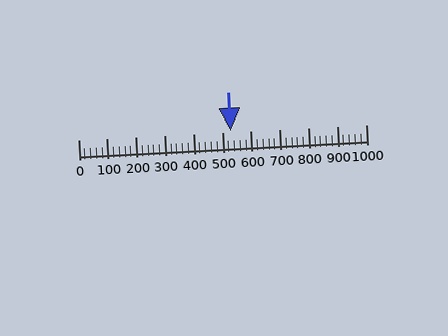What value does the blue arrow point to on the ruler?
The blue arrow points to approximately 528.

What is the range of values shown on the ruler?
The ruler shows values from 0 to 1000.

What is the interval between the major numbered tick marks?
The major tick marks are spaced 100 units apart.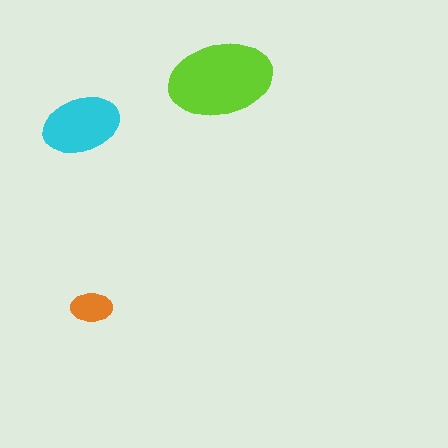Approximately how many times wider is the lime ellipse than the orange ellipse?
About 2.5 times wider.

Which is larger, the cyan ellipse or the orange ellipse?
The cyan one.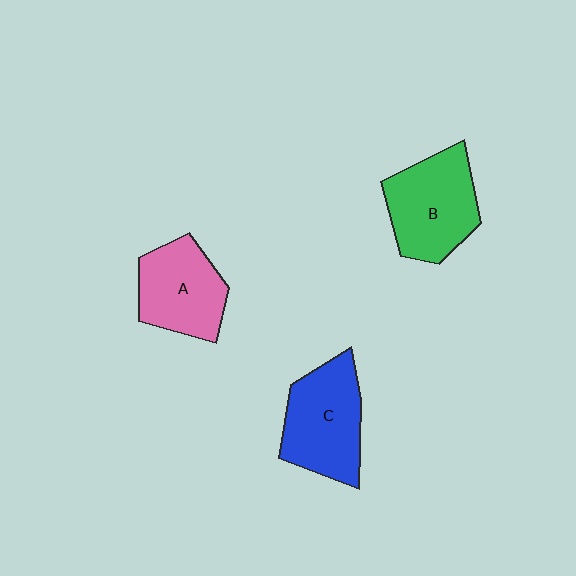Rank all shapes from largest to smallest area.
From largest to smallest: B (green), C (blue), A (pink).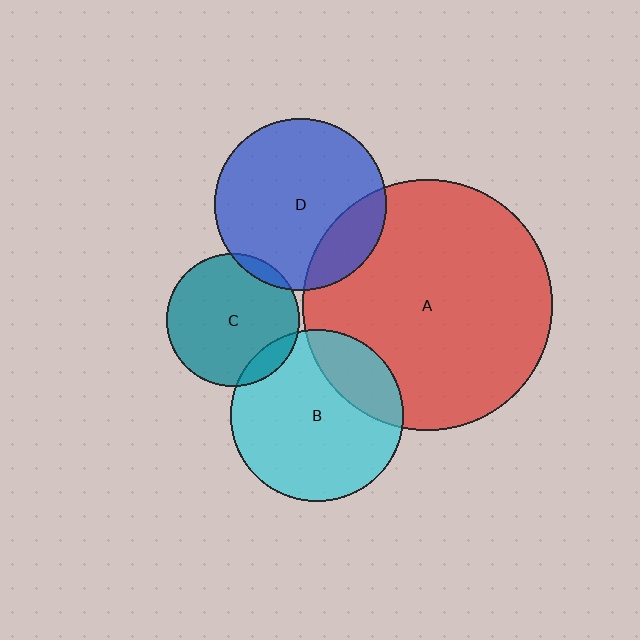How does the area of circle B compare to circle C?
Approximately 1.7 times.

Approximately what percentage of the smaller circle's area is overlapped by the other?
Approximately 20%.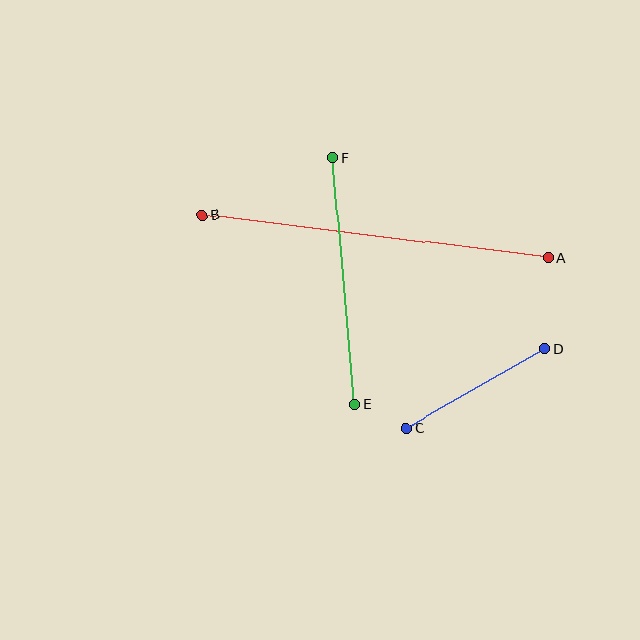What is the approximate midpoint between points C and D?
The midpoint is at approximately (476, 388) pixels.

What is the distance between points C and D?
The distance is approximately 159 pixels.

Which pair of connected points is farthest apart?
Points A and B are farthest apart.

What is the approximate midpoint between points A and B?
The midpoint is at approximately (375, 236) pixels.